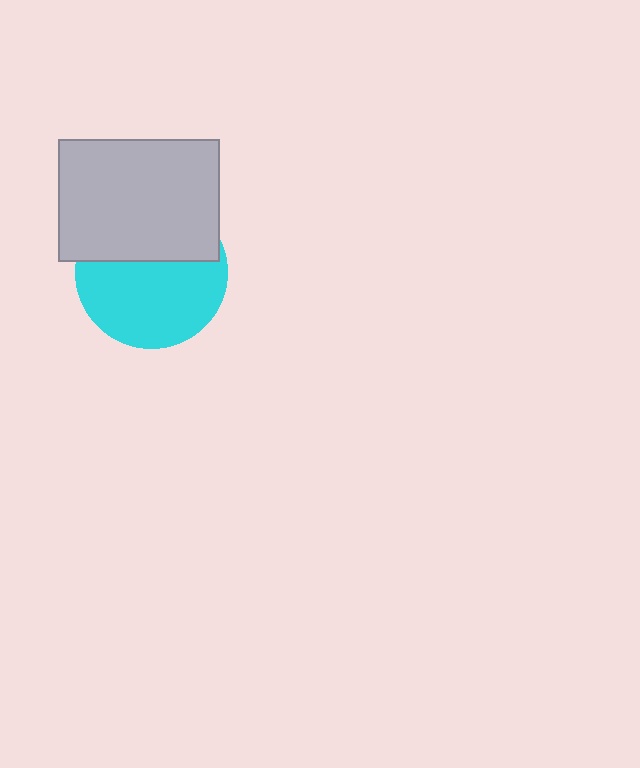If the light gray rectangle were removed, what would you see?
You would see the complete cyan circle.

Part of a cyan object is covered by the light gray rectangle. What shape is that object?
It is a circle.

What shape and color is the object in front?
The object in front is a light gray rectangle.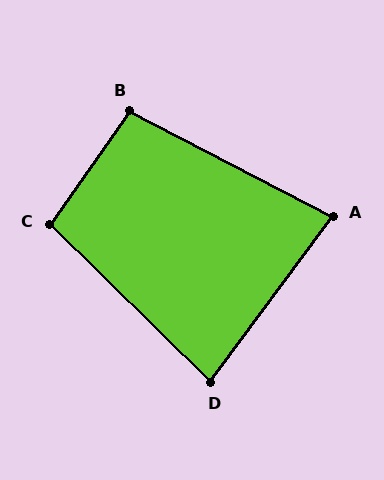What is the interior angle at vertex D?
Approximately 82 degrees (acute).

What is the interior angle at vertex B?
Approximately 98 degrees (obtuse).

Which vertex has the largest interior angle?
C, at approximately 99 degrees.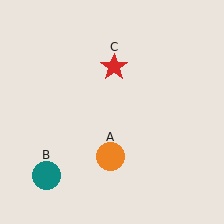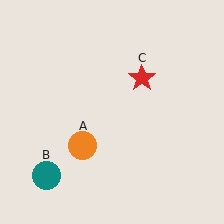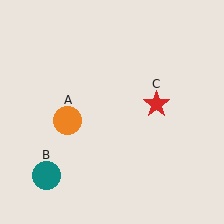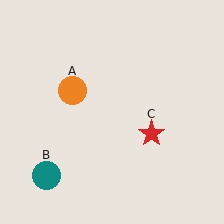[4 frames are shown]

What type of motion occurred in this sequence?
The orange circle (object A), red star (object C) rotated clockwise around the center of the scene.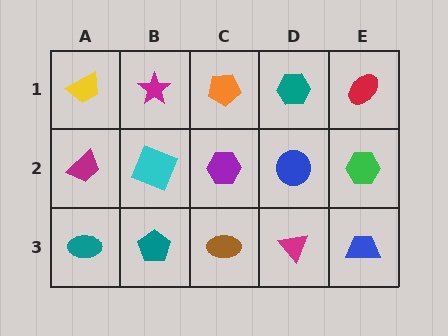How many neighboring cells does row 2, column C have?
4.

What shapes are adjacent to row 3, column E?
A green hexagon (row 2, column E), a magenta triangle (row 3, column D).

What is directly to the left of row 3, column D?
A brown ellipse.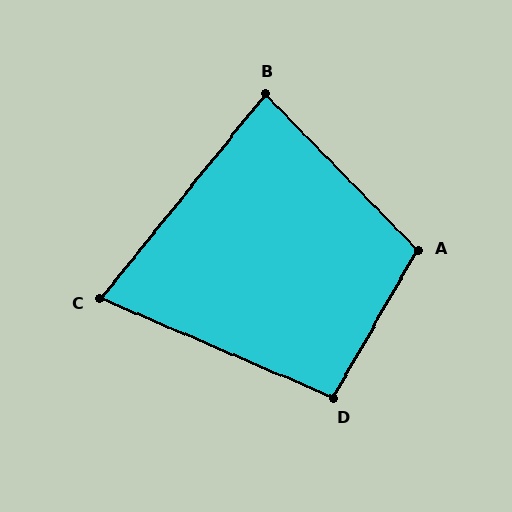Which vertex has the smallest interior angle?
C, at approximately 74 degrees.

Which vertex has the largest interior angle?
A, at approximately 106 degrees.